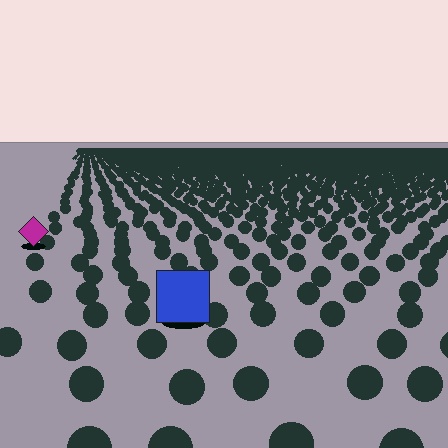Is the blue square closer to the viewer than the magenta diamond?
Yes. The blue square is closer — you can tell from the texture gradient: the ground texture is coarser near it.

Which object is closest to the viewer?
The blue square is closest. The texture marks near it are larger and more spread out.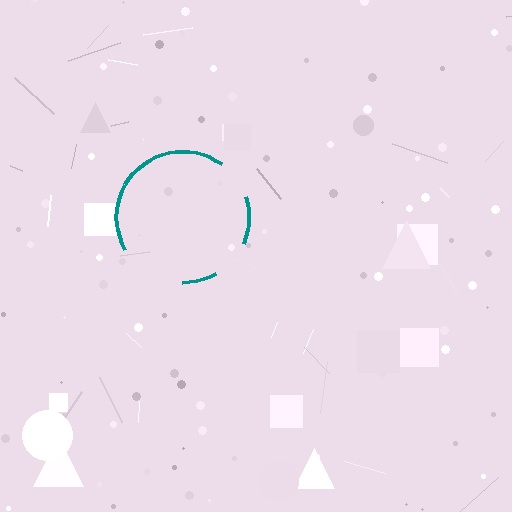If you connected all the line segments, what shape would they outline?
They would outline a circle.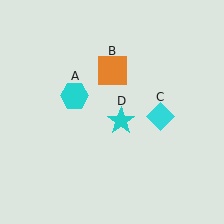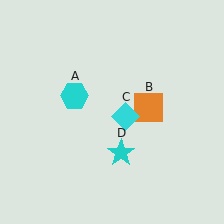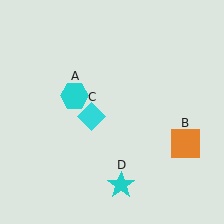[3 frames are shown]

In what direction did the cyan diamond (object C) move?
The cyan diamond (object C) moved left.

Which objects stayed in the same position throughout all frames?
Cyan hexagon (object A) remained stationary.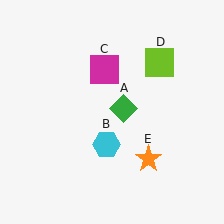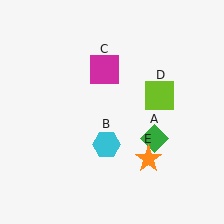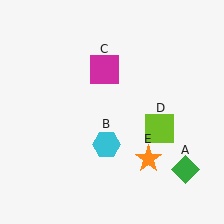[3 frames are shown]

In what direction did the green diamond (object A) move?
The green diamond (object A) moved down and to the right.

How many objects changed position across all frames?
2 objects changed position: green diamond (object A), lime square (object D).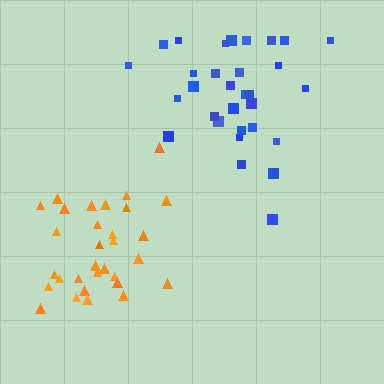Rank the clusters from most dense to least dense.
orange, blue.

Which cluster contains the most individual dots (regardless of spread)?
Orange (31).